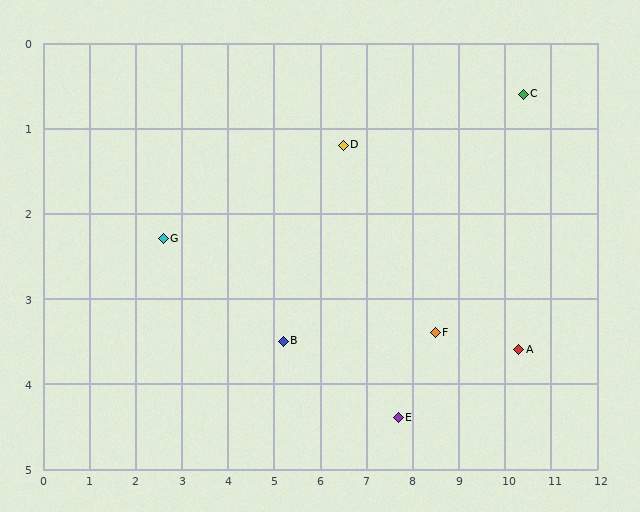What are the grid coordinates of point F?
Point F is at approximately (8.5, 3.4).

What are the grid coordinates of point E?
Point E is at approximately (7.7, 4.4).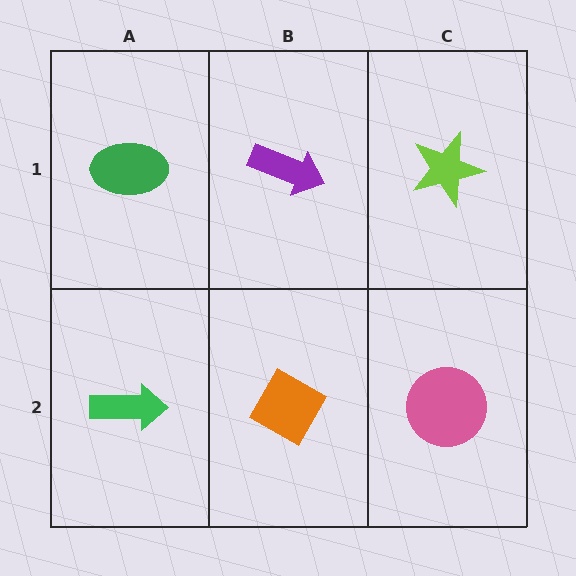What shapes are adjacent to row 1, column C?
A pink circle (row 2, column C), a purple arrow (row 1, column B).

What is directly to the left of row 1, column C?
A purple arrow.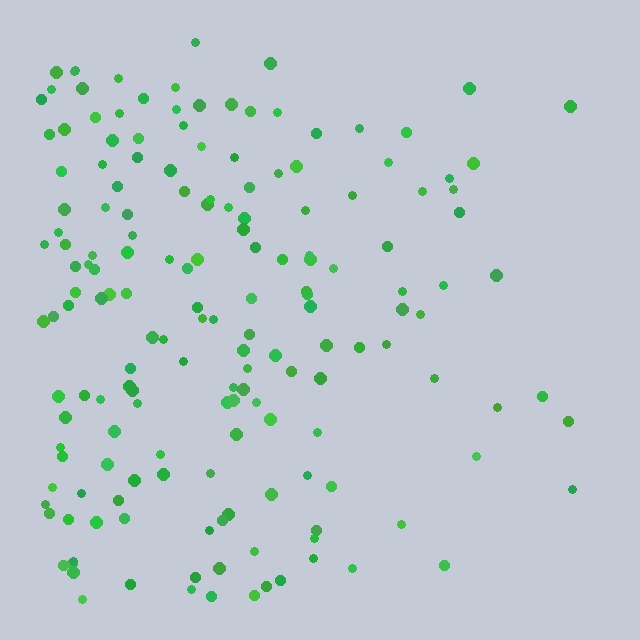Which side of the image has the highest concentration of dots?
The left.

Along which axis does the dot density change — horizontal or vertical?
Horizontal.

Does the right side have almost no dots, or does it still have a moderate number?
Still a moderate number, just noticeably fewer than the left.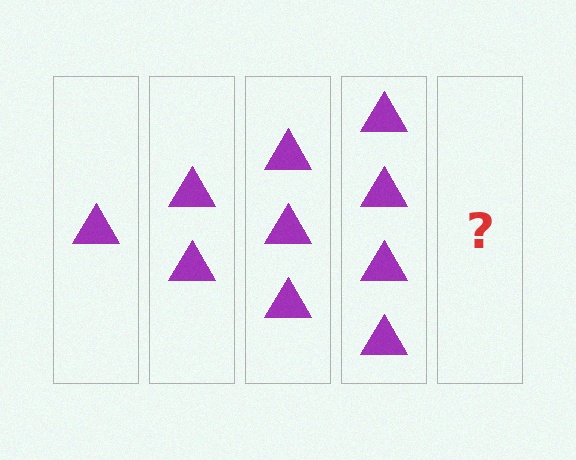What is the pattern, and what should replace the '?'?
The pattern is that each step adds one more triangle. The '?' should be 5 triangles.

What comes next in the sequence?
The next element should be 5 triangles.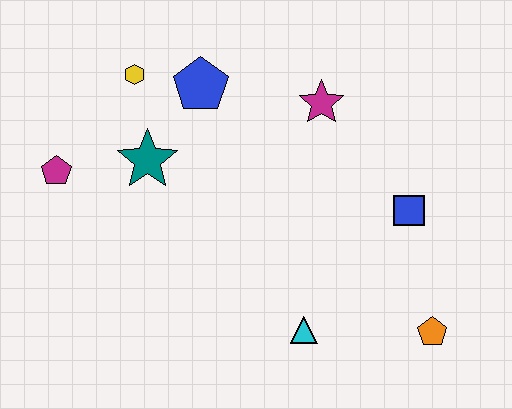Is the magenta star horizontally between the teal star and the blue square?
Yes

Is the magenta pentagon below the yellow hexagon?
Yes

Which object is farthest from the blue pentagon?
The orange pentagon is farthest from the blue pentagon.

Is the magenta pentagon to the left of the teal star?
Yes